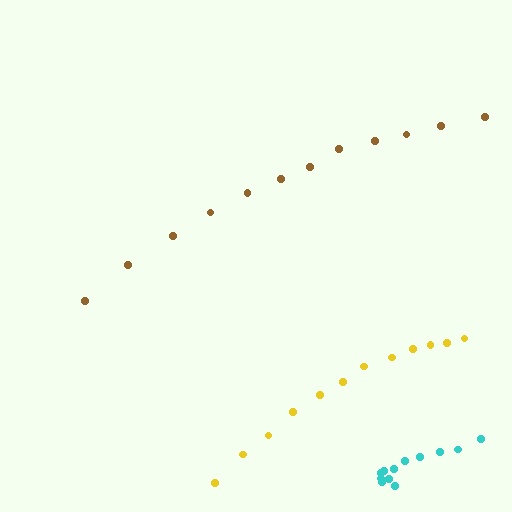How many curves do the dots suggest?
There are 3 distinct paths.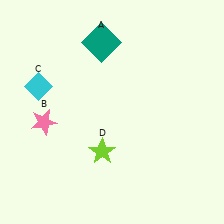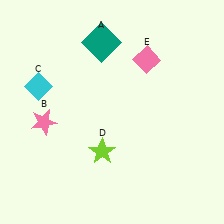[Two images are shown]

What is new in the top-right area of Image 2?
A pink diamond (E) was added in the top-right area of Image 2.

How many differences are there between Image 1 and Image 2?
There is 1 difference between the two images.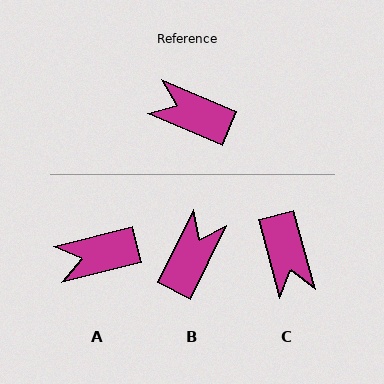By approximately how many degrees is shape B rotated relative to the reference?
Approximately 93 degrees clockwise.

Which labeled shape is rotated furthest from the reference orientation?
C, about 129 degrees away.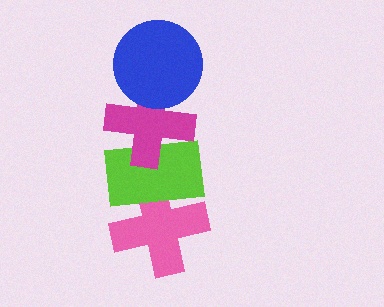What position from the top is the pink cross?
The pink cross is 4th from the top.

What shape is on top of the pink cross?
The lime rectangle is on top of the pink cross.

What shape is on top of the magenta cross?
The blue circle is on top of the magenta cross.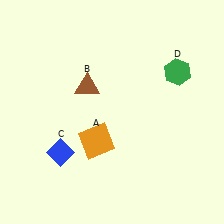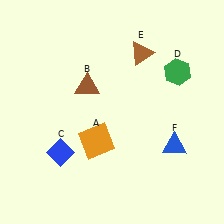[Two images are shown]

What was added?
A brown triangle (E), a blue triangle (F) were added in Image 2.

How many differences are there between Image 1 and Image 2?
There are 2 differences between the two images.